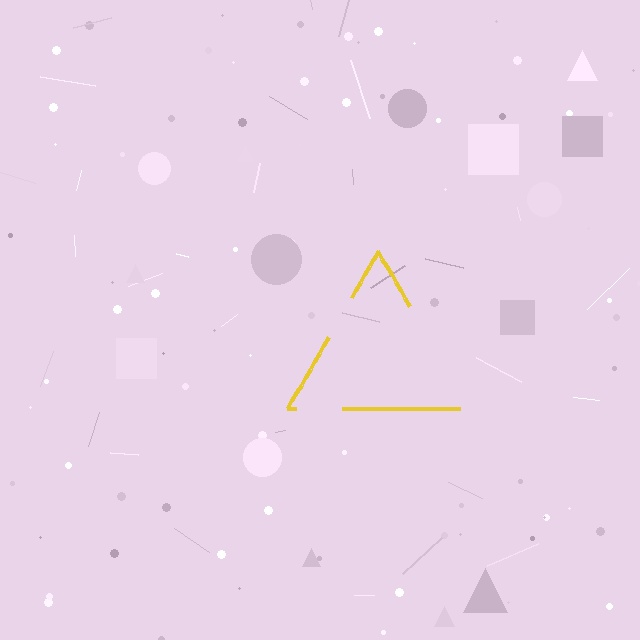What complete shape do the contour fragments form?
The contour fragments form a triangle.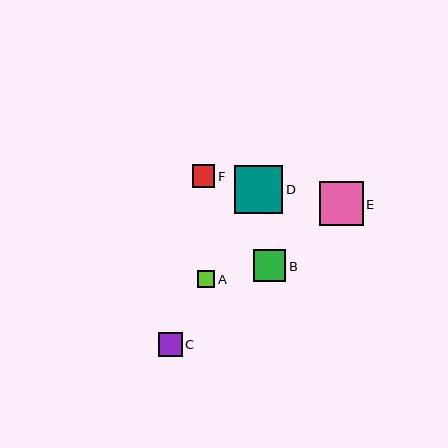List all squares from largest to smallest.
From largest to smallest: D, E, B, C, F, A.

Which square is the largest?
Square D is the largest with a size of approximately 48 pixels.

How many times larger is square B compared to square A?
Square B is approximately 1.9 times the size of square A.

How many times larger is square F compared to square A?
Square F is approximately 1.4 times the size of square A.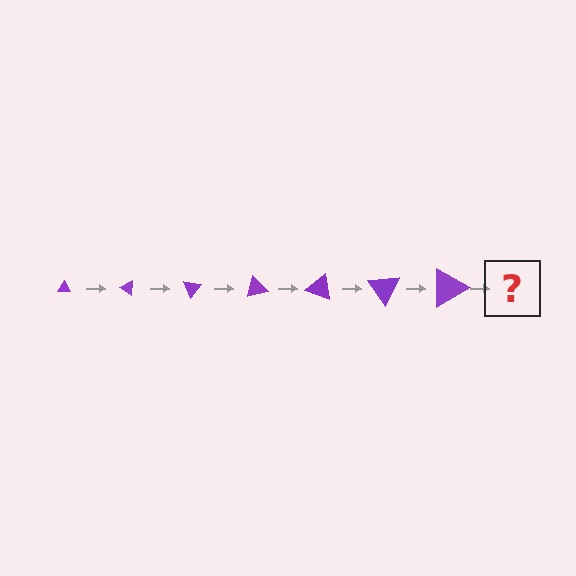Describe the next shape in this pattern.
It should be a triangle, larger than the previous one and rotated 245 degrees from the start.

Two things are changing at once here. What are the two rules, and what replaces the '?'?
The two rules are that the triangle grows larger each step and it rotates 35 degrees each step. The '?' should be a triangle, larger than the previous one and rotated 245 degrees from the start.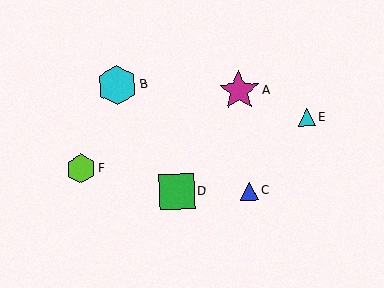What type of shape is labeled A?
Shape A is a magenta star.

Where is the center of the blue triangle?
The center of the blue triangle is at (249, 191).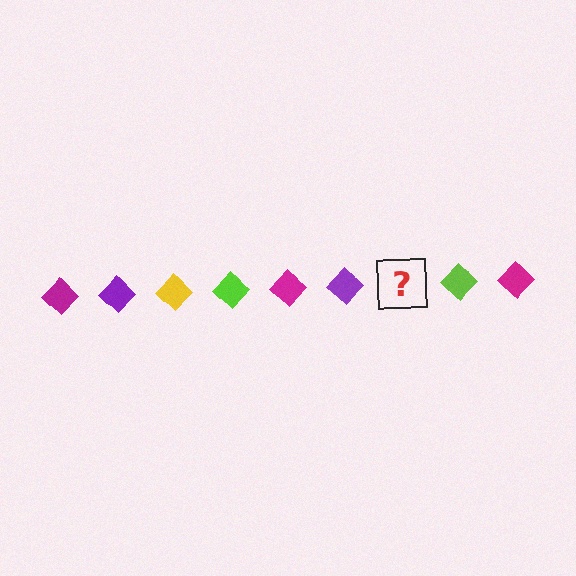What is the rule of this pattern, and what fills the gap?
The rule is that the pattern cycles through magenta, purple, yellow, lime diamonds. The gap should be filled with a yellow diamond.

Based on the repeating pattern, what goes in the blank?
The blank should be a yellow diamond.